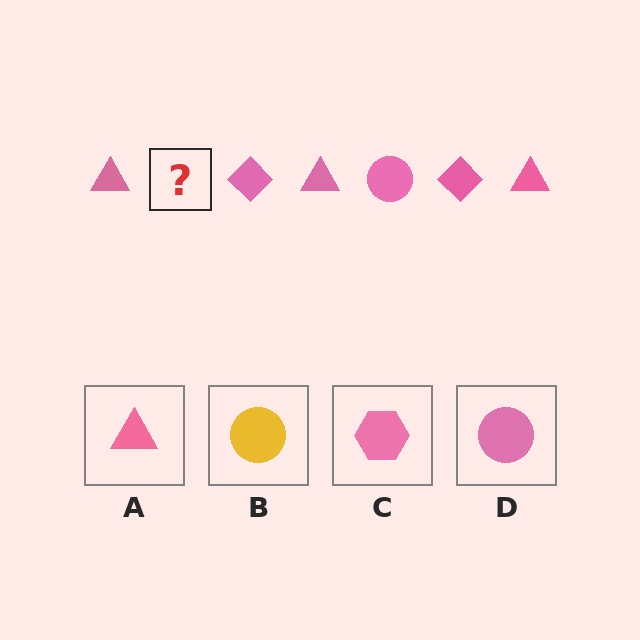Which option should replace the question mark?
Option D.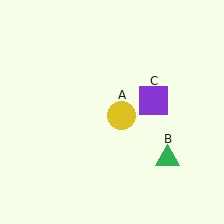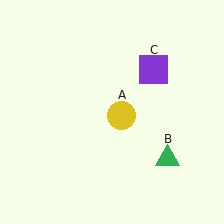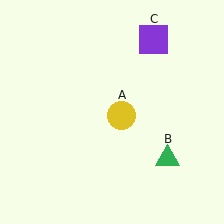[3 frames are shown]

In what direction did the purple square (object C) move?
The purple square (object C) moved up.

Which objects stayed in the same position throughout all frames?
Yellow circle (object A) and green triangle (object B) remained stationary.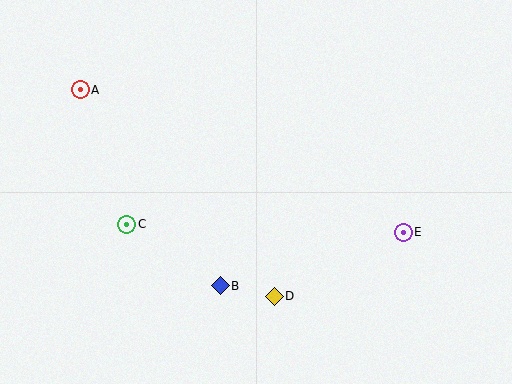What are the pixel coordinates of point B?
Point B is at (220, 286).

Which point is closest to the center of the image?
Point B at (220, 286) is closest to the center.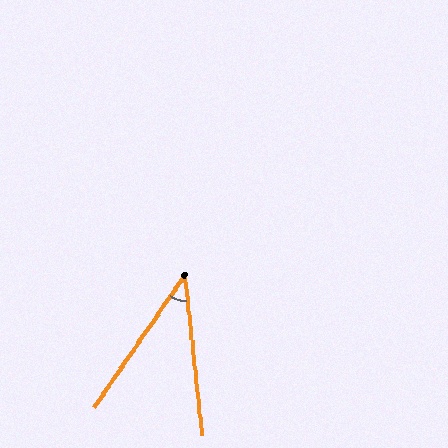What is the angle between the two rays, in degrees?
Approximately 41 degrees.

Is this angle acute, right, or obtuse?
It is acute.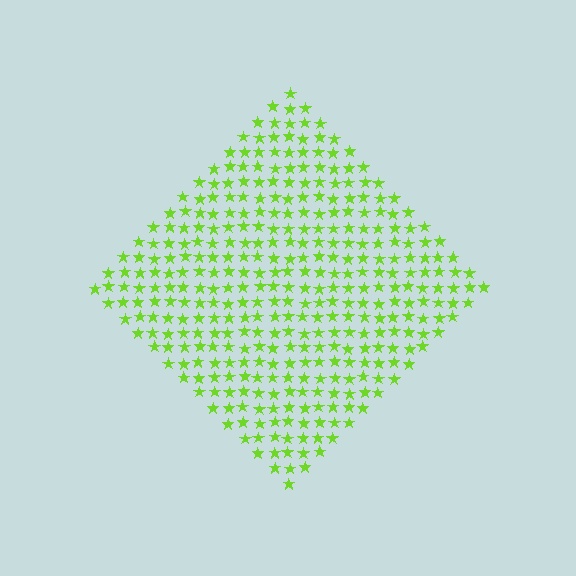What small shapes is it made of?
It is made of small stars.